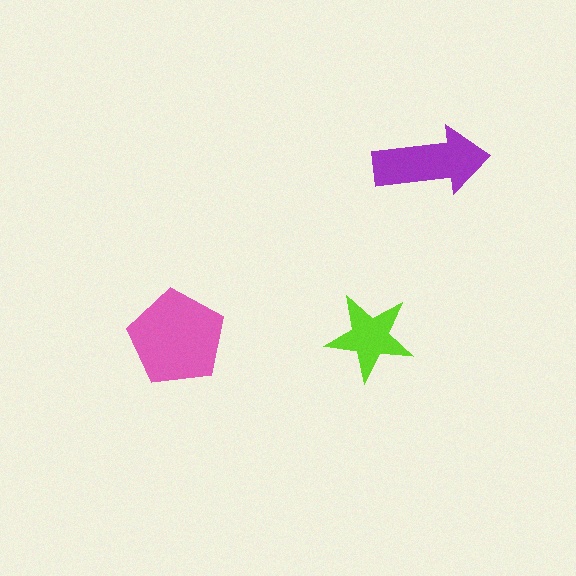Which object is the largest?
The pink pentagon.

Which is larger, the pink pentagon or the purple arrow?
The pink pentagon.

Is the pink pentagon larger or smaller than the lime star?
Larger.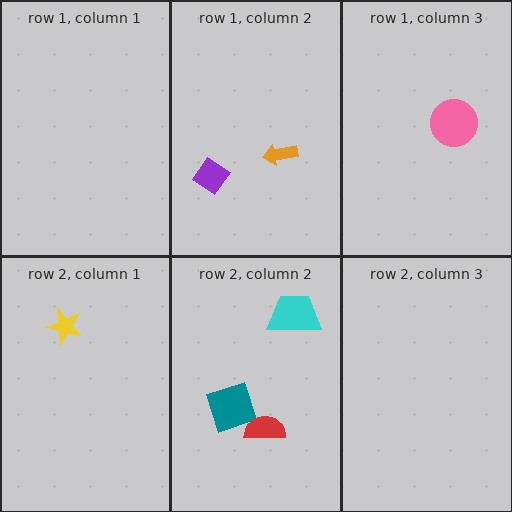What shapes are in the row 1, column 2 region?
The purple diamond, the orange arrow.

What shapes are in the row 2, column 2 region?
The teal square, the cyan trapezoid, the red semicircle.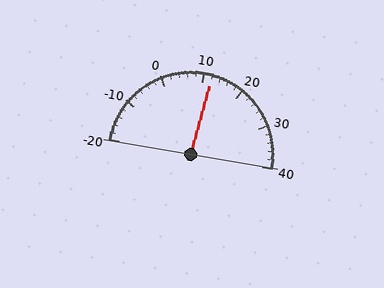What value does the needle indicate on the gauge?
The needle indicates approximately 12.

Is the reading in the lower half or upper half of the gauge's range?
The reading is in the upper half of the range (-20 to 40).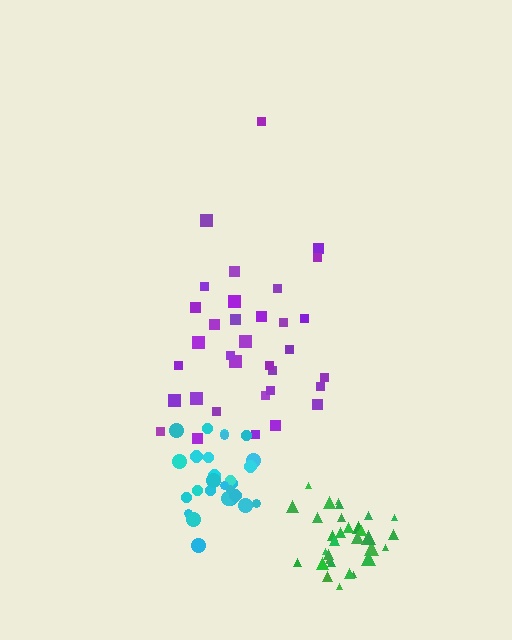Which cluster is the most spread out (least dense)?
Purple.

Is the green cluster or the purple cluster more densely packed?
Green.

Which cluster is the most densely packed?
Cyan.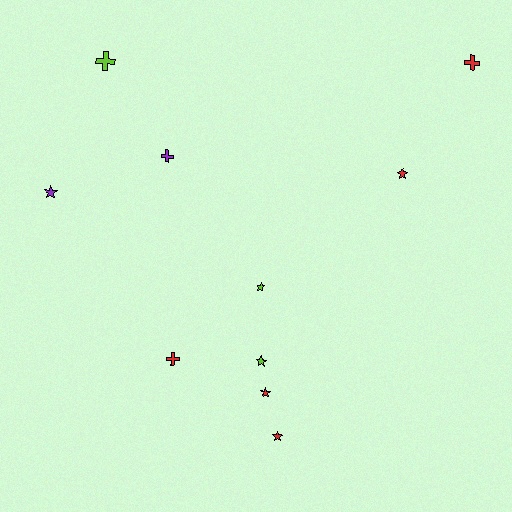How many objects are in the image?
There are 10 objects.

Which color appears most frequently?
Red, with 5 objects.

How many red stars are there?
There are 3 red stars.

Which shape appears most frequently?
Star, with 6 objects.